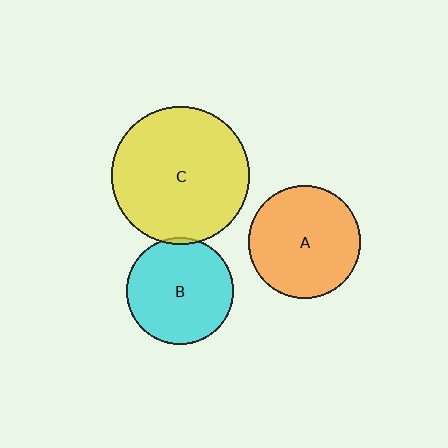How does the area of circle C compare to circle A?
Approximately 1.5 times.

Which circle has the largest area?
Circle C (yellow).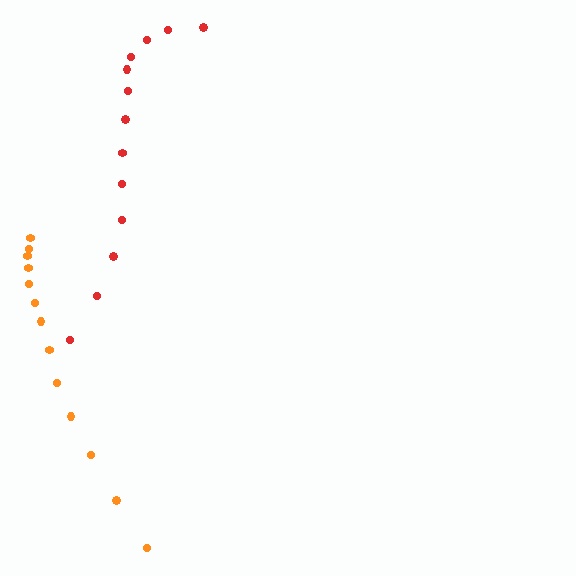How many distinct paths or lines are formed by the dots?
There are 2 distinct paths.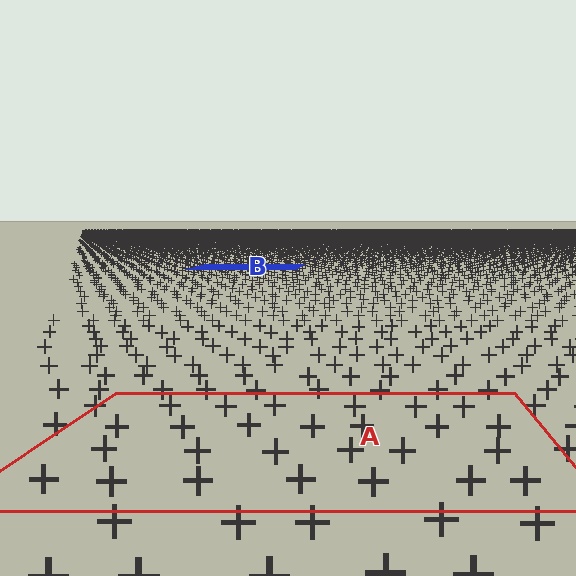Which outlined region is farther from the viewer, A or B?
Region B is farther from the viewer — the texture elements inside it appear smaller and more densely packed.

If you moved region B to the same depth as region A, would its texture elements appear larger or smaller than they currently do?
They would appear larger. At a closer depth, the same texture elements are projected at a bigger on-screen size.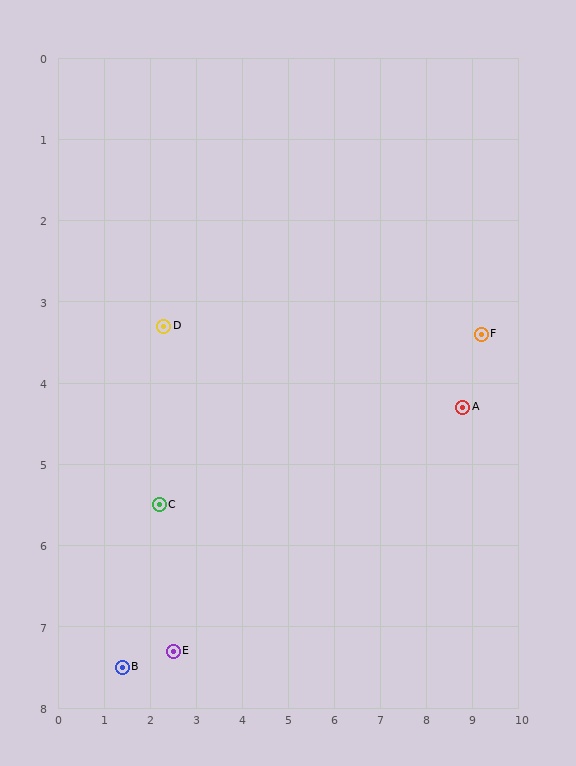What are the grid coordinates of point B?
Point B is at approximately (1.4, 7.5).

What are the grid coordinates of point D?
Point D is at approximately (2.3, 3.3).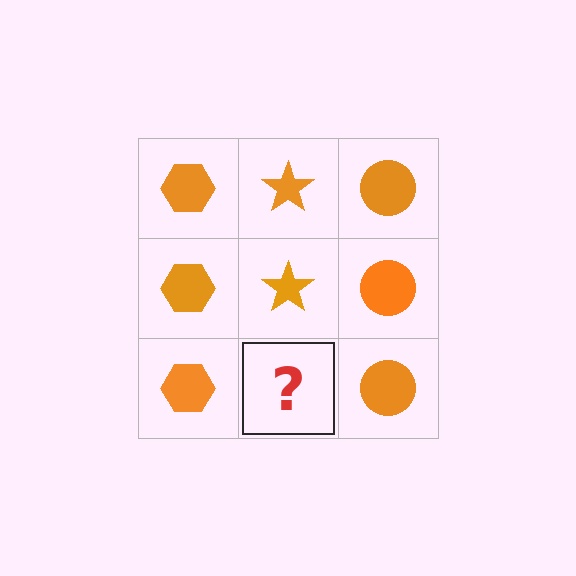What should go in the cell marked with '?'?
The missing cell should contain an orange star.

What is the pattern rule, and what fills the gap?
The rule is that each column has a consistent shape. The gap should be filled with an orange star.